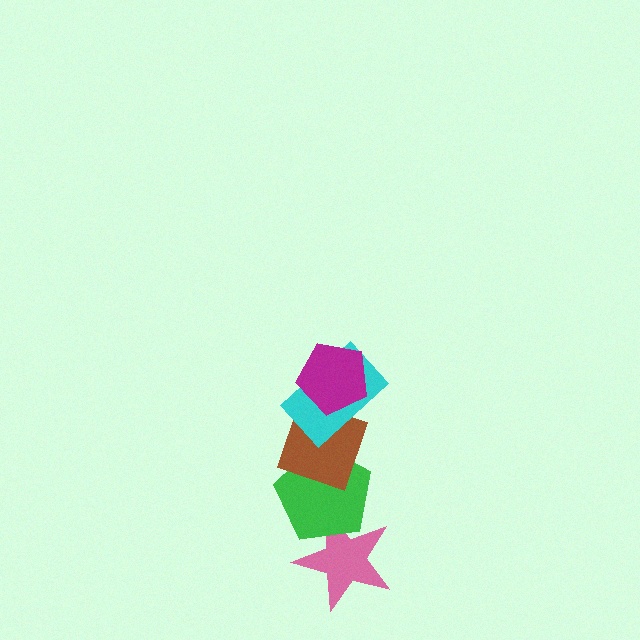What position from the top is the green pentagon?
The green pentagon is 4th from the top.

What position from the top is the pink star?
The pink star is 5th from the top.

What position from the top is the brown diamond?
The brown diamond is 3rd from the top.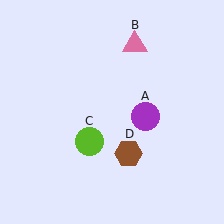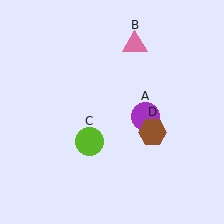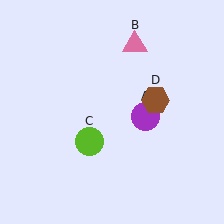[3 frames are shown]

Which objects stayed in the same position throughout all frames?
Purple circle (object A) and pink triangle (object B) and lime circle (object C) remained stationary.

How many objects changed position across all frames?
1 object changed position: brown hexagon (object D).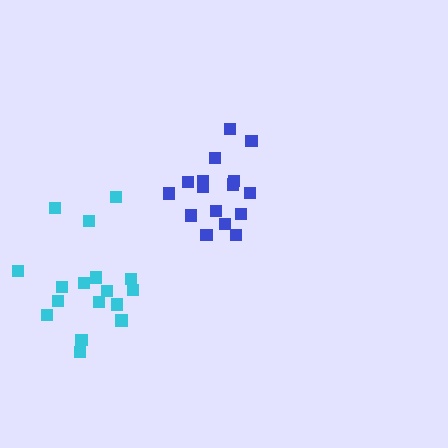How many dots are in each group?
Group 1: 16 dots, Group 2: 17 dots (33 total).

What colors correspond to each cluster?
The clusters are colored: blue, cyan.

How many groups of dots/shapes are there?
There are 2 groups.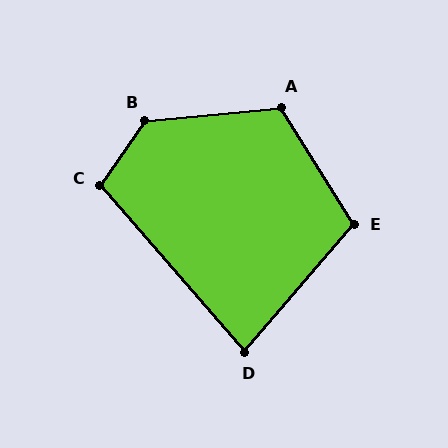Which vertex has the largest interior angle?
B, at approximately 131 degrees.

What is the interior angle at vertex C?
Approximately 104 degrees (obtuse).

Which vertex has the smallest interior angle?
D, at approximately 81 degrees.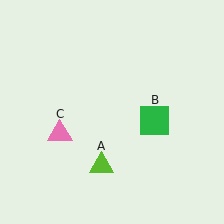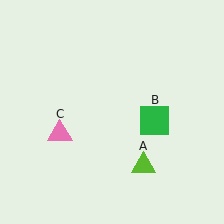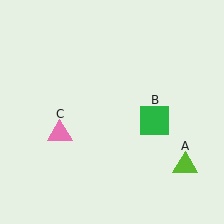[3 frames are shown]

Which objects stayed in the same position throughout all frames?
Green square (object B) and pink triangle (object C) remained stationary.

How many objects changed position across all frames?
1 object changed position: lime triangle (object A).